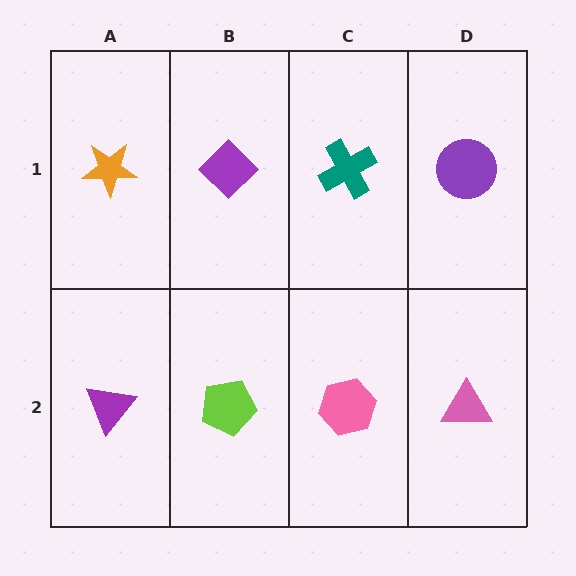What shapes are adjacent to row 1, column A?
A purple triangle (row 2, column A), a purple diamond (row 1, column B).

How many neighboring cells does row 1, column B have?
3.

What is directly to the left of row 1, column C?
A purple diamond.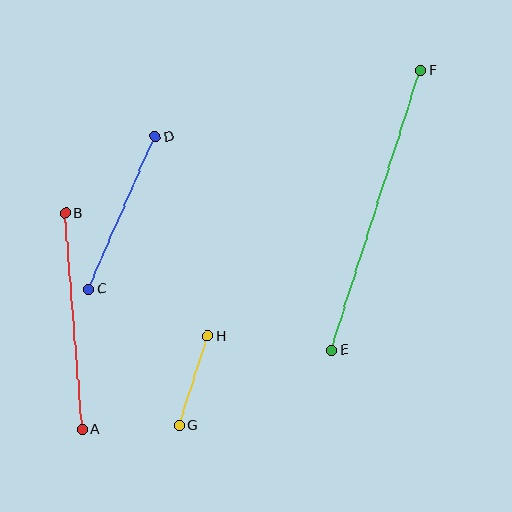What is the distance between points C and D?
The distance is approximately 166 pixels.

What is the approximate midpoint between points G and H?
The midpoint is at approximately (194, 381) pixels.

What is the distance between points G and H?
The distance is approximately 94 pixels.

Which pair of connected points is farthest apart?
Points E and F are farthest apart.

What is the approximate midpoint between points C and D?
The midpoint is at approximately (122, 213) pixels.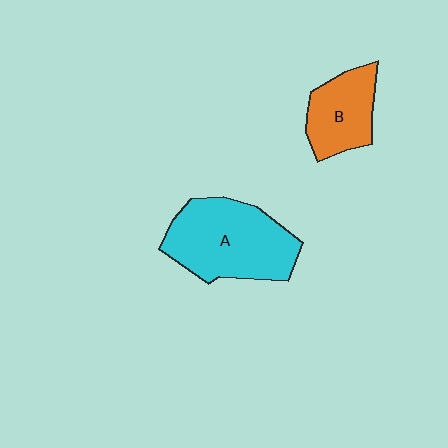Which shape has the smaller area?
Shape B (orange).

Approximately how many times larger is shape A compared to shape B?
Approximately 1.7 times.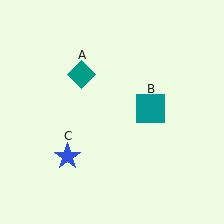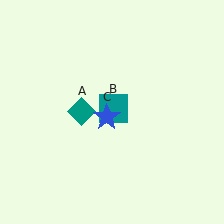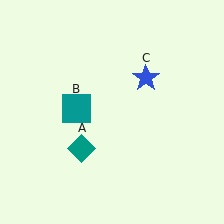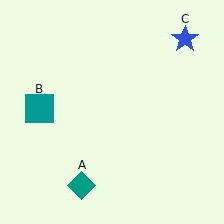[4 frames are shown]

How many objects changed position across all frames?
3 objects changed position: teal diamond (object A), teal square (object B), blue star (object C).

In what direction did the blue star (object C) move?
The blue star (object C) moved up and to the right.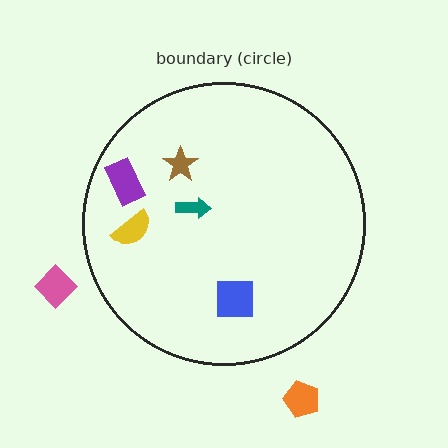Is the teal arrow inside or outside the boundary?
Inside.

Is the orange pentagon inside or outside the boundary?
Outside.